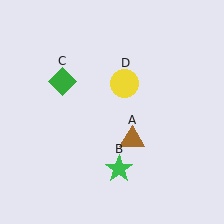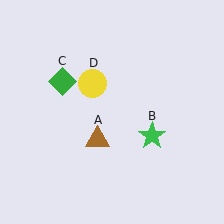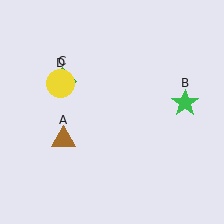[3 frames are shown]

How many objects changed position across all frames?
3 objects changed position: brown triangle (object A), green star (object B), yellow circle (object D).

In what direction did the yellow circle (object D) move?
The yellow circle (object D) moved left.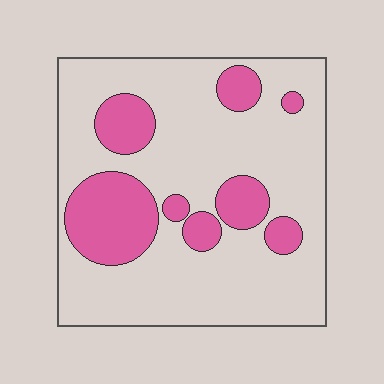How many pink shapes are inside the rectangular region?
8.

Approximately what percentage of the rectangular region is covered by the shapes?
Approximately 25%.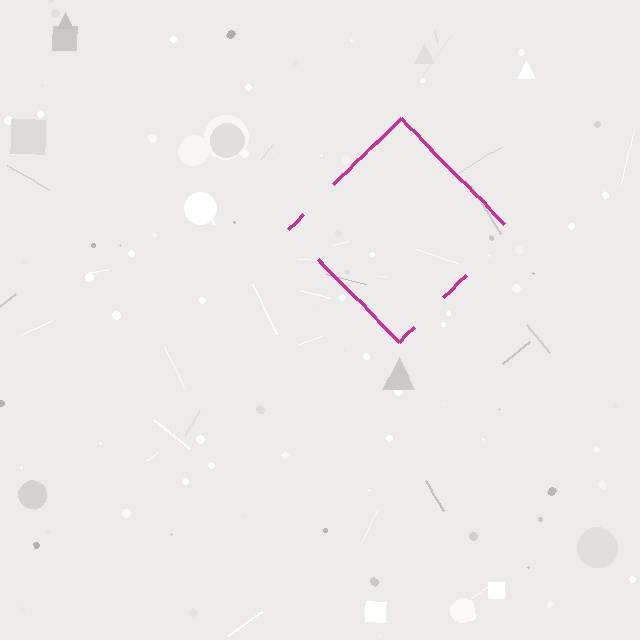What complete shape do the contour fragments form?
The contour fragments form a diamond.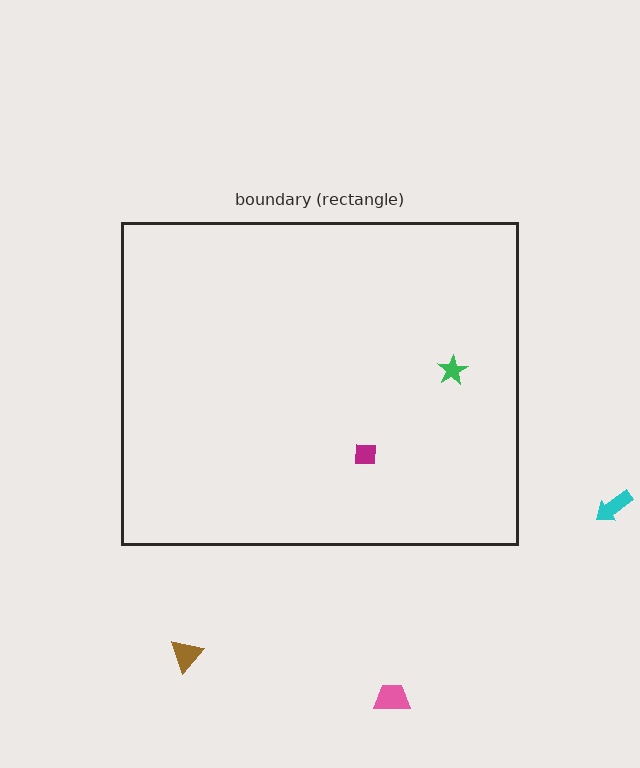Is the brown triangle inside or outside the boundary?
Outside.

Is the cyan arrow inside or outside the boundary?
Outside.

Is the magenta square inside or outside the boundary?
Inside.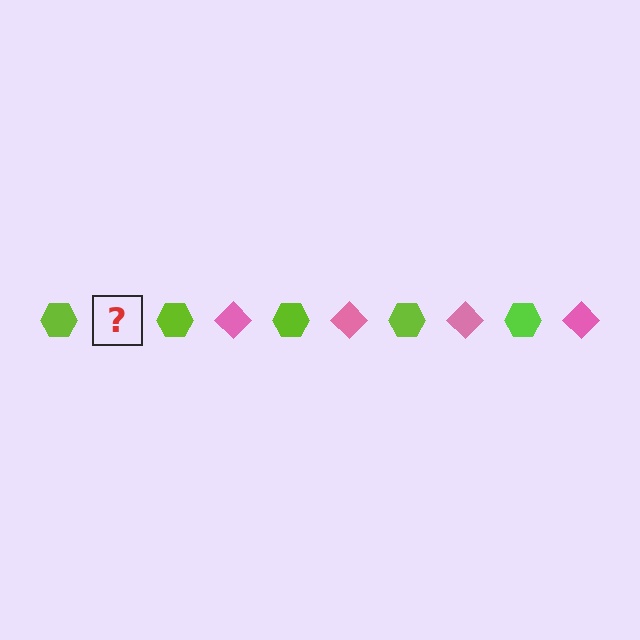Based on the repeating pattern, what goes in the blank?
The blank should be a pink diamond.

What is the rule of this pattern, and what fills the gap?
The rule is that the pattern alternates between lime hexagon and pink diamond. The gap should be filled with a pink diamond.